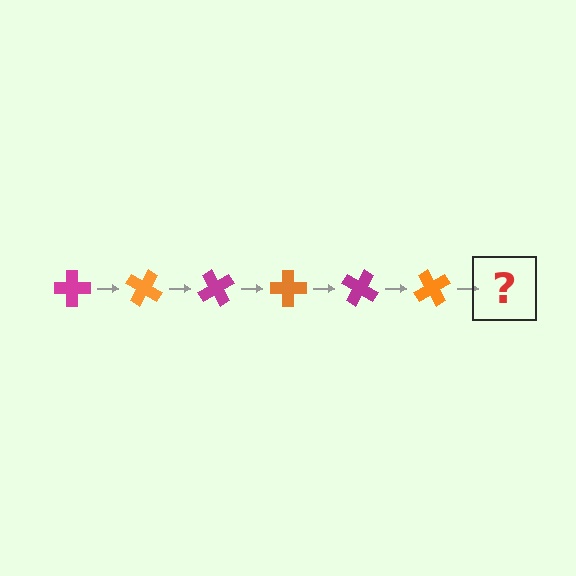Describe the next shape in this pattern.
It should be a magenta cross, rotated 180 degrees from the start.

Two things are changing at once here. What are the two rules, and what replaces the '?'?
The two rules are that it rotates 30 degrees each step and the color cycles through magenta and orange. The '?' should be a magenta cross, rotated 180 degrees from the start.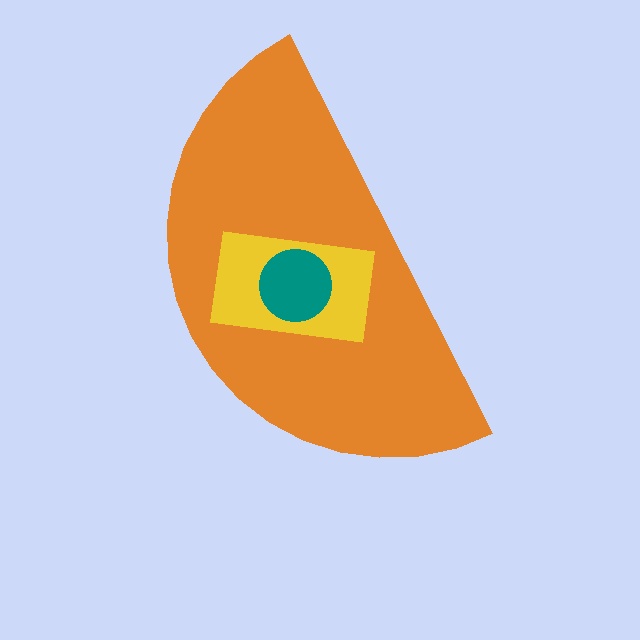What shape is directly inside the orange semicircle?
The yellow rectangle.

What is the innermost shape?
The teal circle.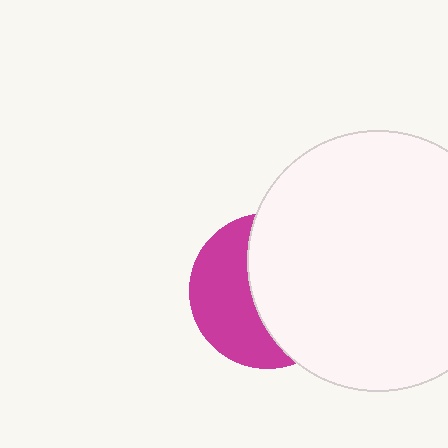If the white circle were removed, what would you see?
You would see the complete magenta circle.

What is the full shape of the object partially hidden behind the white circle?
The partially hidden object is a magenta circle.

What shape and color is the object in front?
The object in front is a white circle.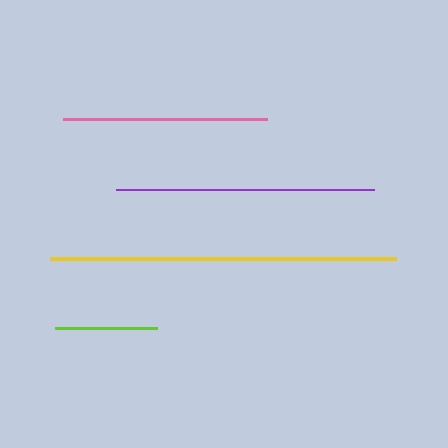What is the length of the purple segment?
The purple segment is approximately 258 pixels long.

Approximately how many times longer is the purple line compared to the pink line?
The purple line is approximately 1.3 times the length of the pink line.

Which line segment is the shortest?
The lime line is the shortest at approximately 102 pixels.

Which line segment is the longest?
The yellow line is the longest at approximately 346 pixels.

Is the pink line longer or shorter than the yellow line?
The yellow line is longer than the pink line.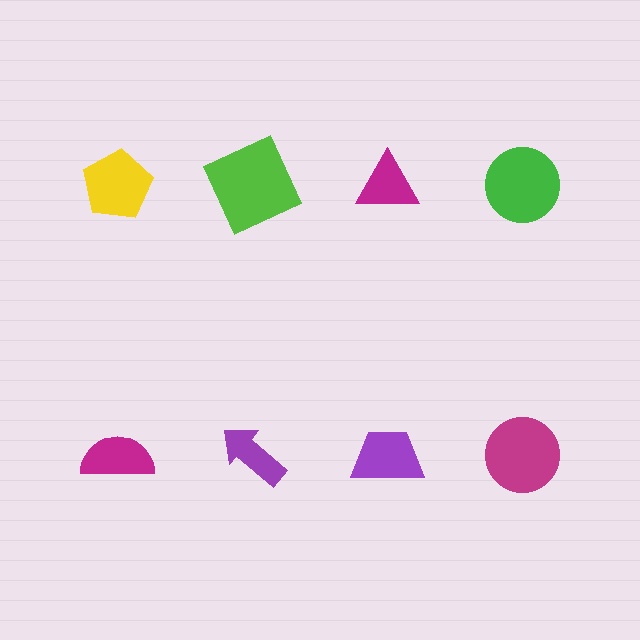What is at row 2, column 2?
A purple arrow.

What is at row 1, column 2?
A lime square.